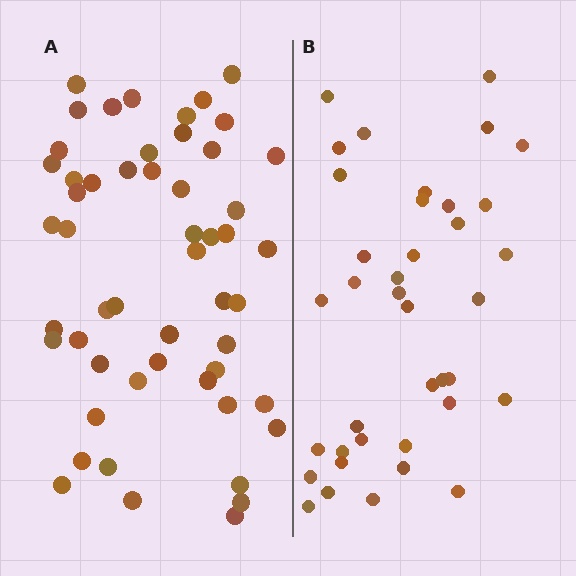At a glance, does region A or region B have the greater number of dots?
Region A (the left region) has more dots.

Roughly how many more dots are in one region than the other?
Region A has approximately 15 more dots than region B.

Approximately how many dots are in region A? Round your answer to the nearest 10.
About 50 dots. (The exact count is 53, which rounds to 50.)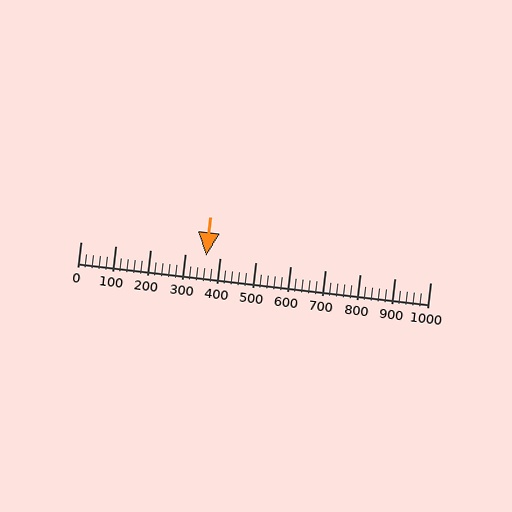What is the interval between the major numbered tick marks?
The major tick marks are spaced 100 units apart.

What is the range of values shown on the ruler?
The ruler shows values from 0 to 1000.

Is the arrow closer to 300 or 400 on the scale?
The arrow is closer to 400.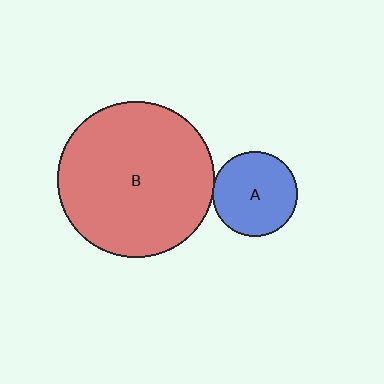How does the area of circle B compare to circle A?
Approximately 3.4 times.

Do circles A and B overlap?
Yes.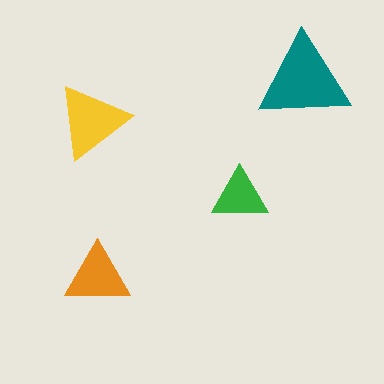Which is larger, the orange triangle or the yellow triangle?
The yellow one.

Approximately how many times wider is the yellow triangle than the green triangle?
About 1.5 times wider.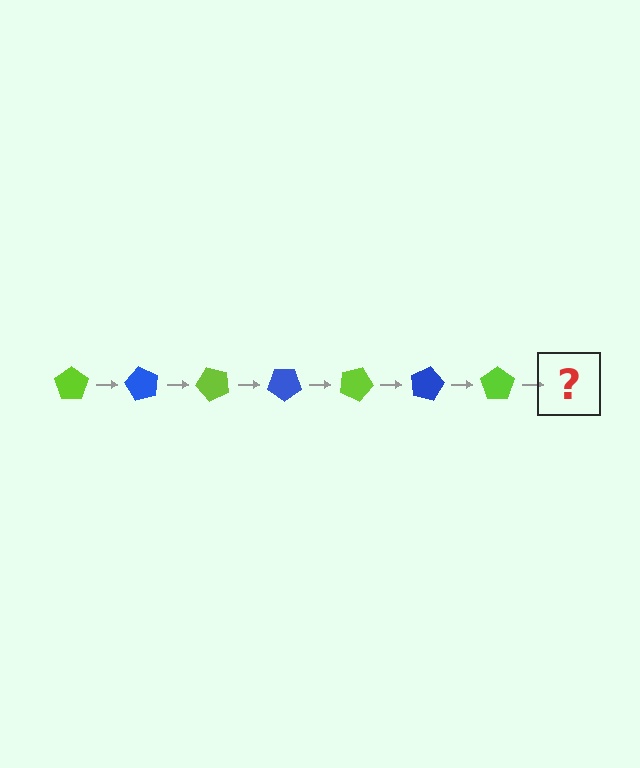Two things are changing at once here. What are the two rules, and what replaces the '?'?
The two rules are that it rotates 60 degrees each step and the color cycles through lime and blue. The '?' should be a blue pentagon, rotated 420 degrees from the start.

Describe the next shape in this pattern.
It should be a blue pentagon, rotated 420 degrees from the start.